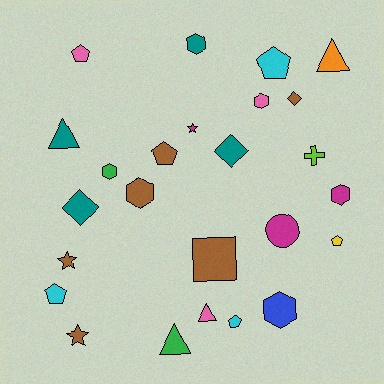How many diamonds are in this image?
There are 3 diamonds.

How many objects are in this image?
There are 25 objects.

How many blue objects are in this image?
There is 1 blue object.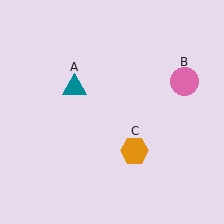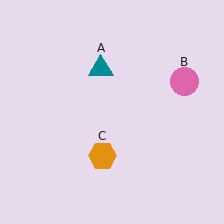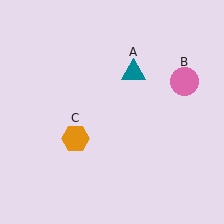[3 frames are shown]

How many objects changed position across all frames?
2 objects changed position: teal triangle (object A), orange hexagon (object C).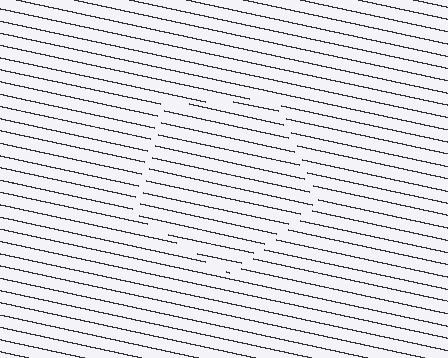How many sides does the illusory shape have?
5 sides — the line-ends trace a pentagon.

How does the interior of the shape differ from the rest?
The interior of the shape contains the same grating, shifted by half a period — the contour is defined by the phase discontinuity where line-ends from the inner and outer gratings abut.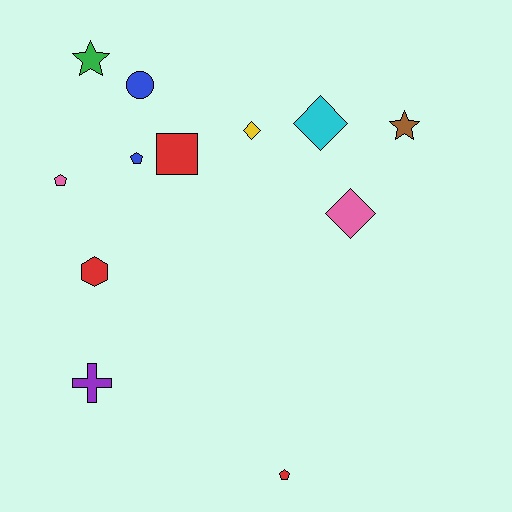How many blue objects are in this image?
There are 2 blue objects.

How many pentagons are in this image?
There are 3 pentagons.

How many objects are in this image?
There are 12 objects.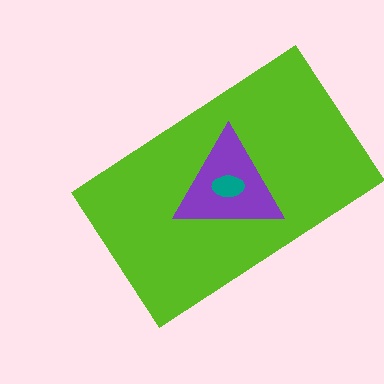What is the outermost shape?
The lime rectangle.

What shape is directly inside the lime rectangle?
The purple triangle.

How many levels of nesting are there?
3.